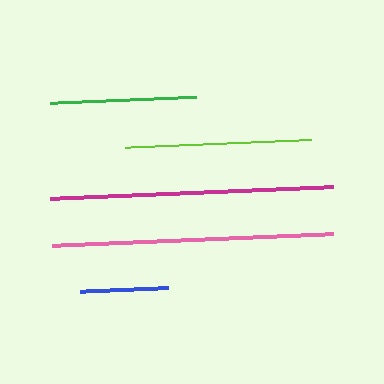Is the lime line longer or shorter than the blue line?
The lime line is longer than the blue line.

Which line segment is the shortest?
The blue line is the shortest at approximately 87 pixels.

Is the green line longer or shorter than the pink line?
The pink line is longer than the green line.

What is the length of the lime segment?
The lime segment is approximately 187 pixels long.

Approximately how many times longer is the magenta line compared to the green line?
The magenta line is approximately 1.9 times the length of the green line.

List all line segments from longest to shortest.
From longest to shortest: magenta, pink, lime, green, blue.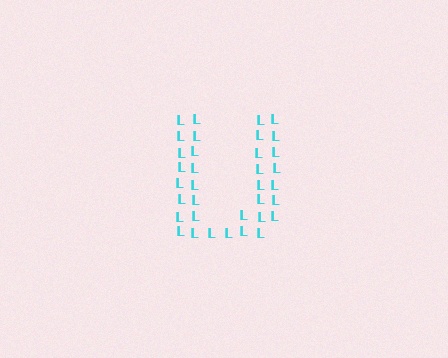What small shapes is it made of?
It is made of small letter L's.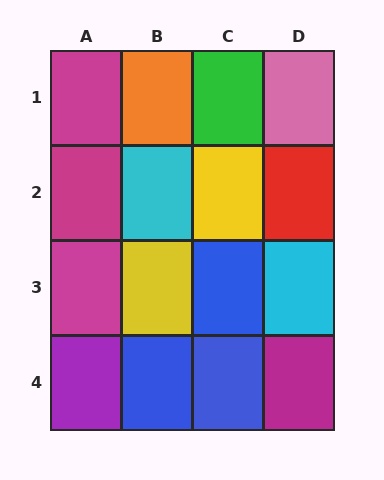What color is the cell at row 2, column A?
Magenta.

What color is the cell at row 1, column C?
Green.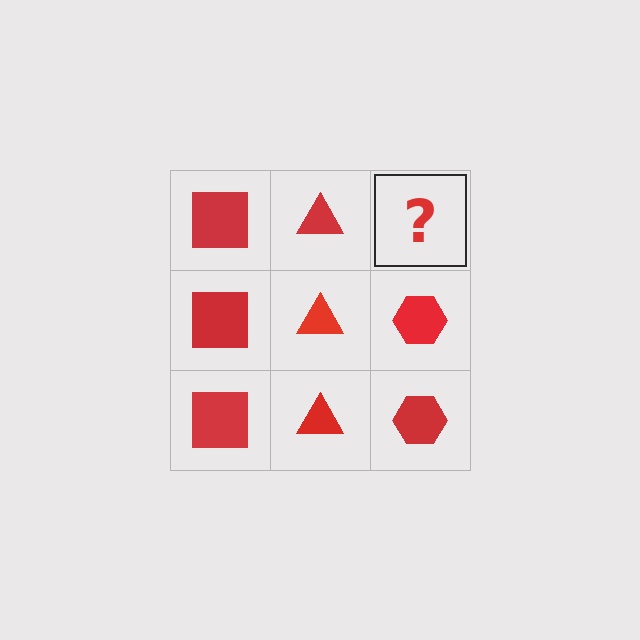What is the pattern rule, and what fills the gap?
The rule is that each column has a consistent shape. The gap should be filled with a red hexagon.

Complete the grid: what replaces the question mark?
The question mark should be replaced with a red hexagon.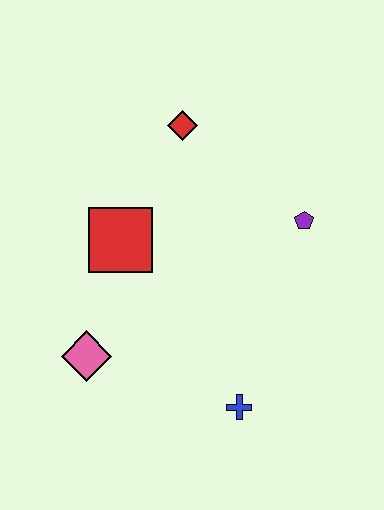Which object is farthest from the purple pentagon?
The pink diamond is farthest from the purple pentagon.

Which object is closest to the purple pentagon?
The red diamond is closest to the purple pentagon.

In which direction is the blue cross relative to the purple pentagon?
The blue cross is below the purple pentagon.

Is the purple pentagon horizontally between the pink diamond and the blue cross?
No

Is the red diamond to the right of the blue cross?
No